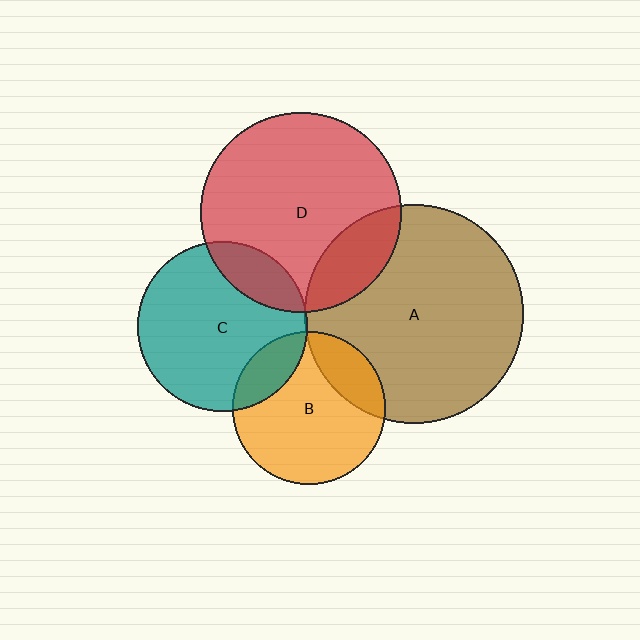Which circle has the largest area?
Circle A (brown).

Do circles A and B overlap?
Yes.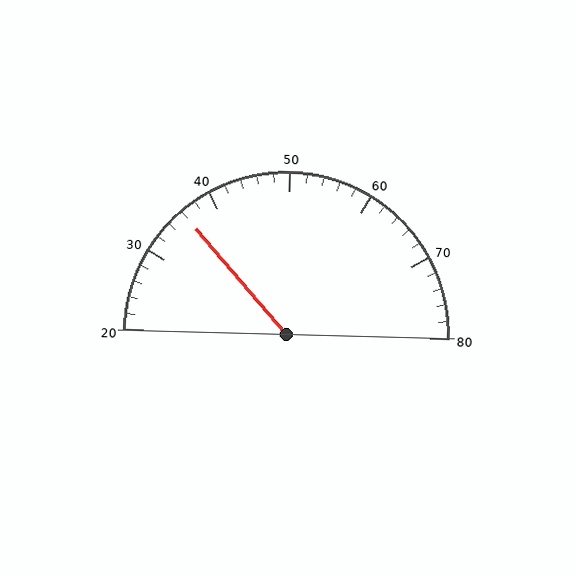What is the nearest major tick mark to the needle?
The nearest major tick mark is 40.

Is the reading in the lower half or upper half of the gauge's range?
The reading is in the lower half of the range (20 to 80).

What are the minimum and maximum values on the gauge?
The gauge ranges from 20 to 80.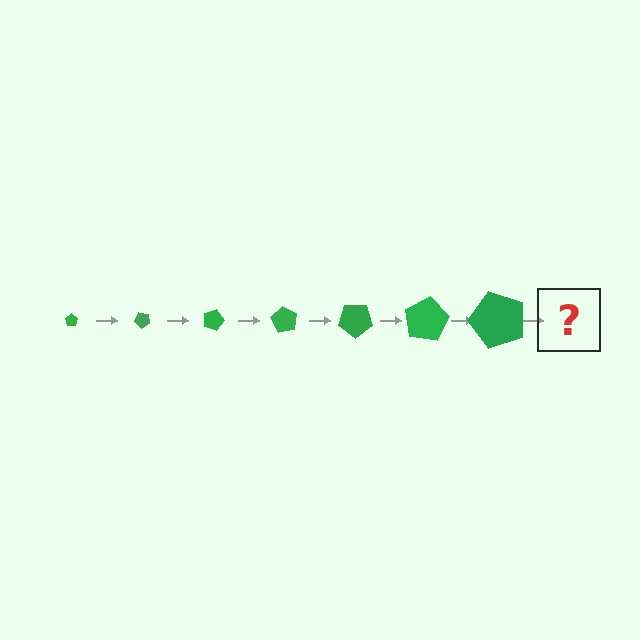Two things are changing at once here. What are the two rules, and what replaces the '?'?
The two rules are that the pentagon grows larger each step and it rotates 45 degrees each step. The '?' should be a pentagon, larger than the previous one and rotated 315 degrees from the start.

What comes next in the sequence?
The next element should be a pentagon, larger than the previous one and rotated 315 degrees from the start.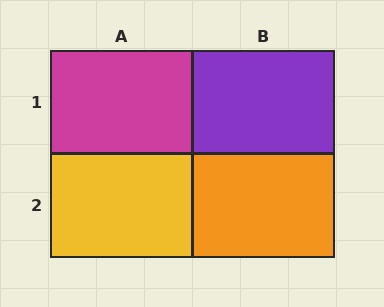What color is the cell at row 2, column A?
Yellow.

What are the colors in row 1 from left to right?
Magenta, purple.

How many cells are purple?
1 cell is purple.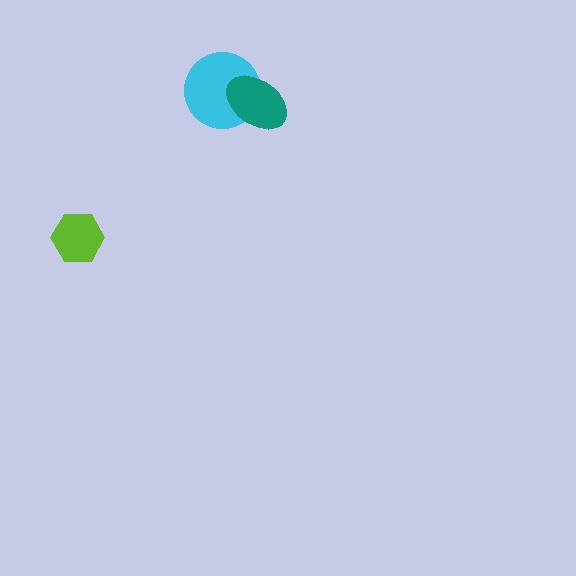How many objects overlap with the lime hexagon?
0 objects overlap with the lime hexagon.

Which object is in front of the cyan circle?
The teal ellipse is in front of the cyan circle.